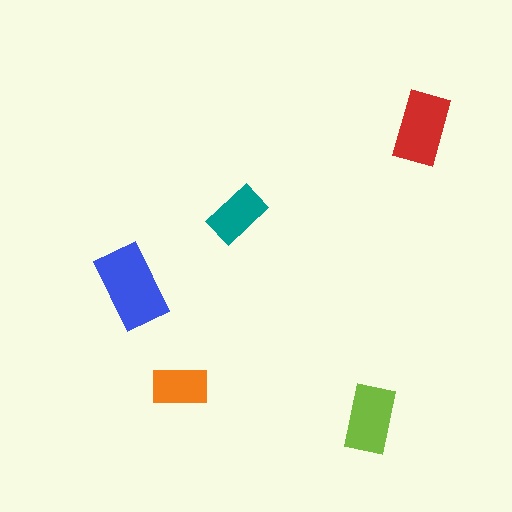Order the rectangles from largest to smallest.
the blue one, the red one, the lime one, the teal one, the orange one.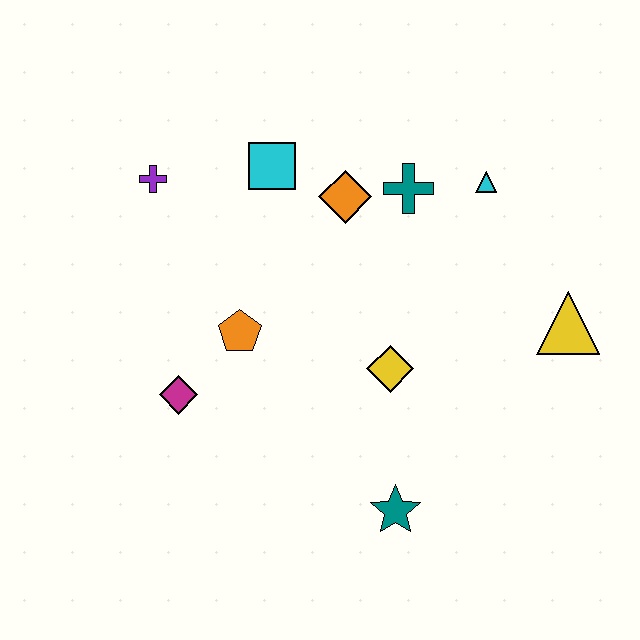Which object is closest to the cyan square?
The orange diamond is closest to the cyan square.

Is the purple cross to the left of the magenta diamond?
Yes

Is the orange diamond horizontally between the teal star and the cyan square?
Yes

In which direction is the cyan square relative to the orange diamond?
The cyan square is to the left of the orange diamond.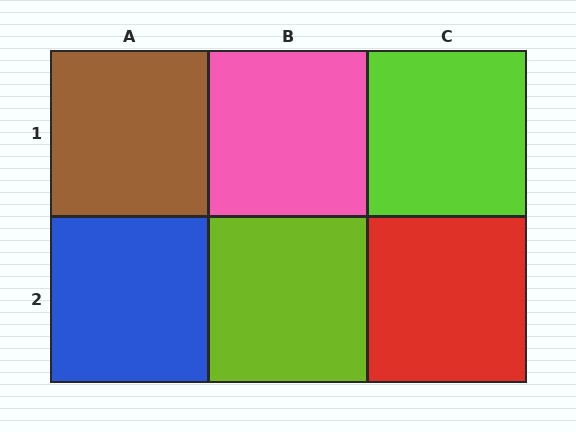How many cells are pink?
1 cell is pink.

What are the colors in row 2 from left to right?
Blue, lime, red.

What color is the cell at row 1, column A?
Brown.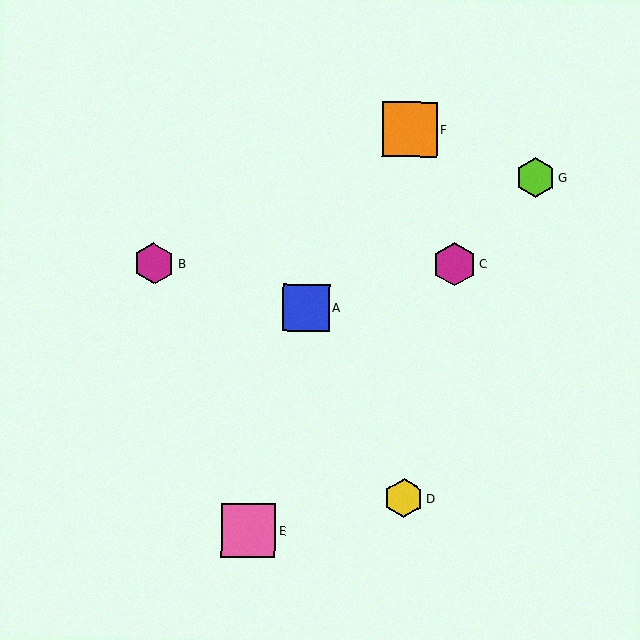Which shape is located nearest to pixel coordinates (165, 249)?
The magenta hexagon (labeled B) at (154, 263) is nearest to that location.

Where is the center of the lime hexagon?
The center of the lime hexagon is at (536, 178).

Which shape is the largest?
The pink square (labeled E) is the largest.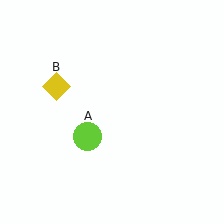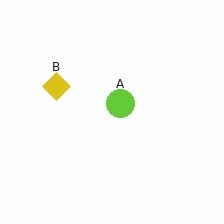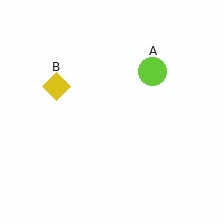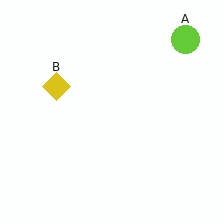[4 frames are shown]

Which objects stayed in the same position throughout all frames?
Yellow diamond (object B) remained stationary.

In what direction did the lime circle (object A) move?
The lime circle (object A) moved up and to the right.